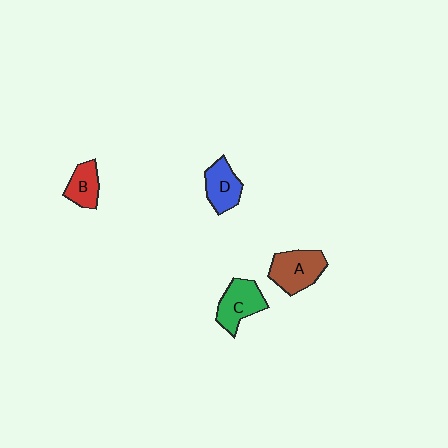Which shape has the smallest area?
Shape B (red).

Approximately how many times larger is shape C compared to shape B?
Approximately 1.4 times.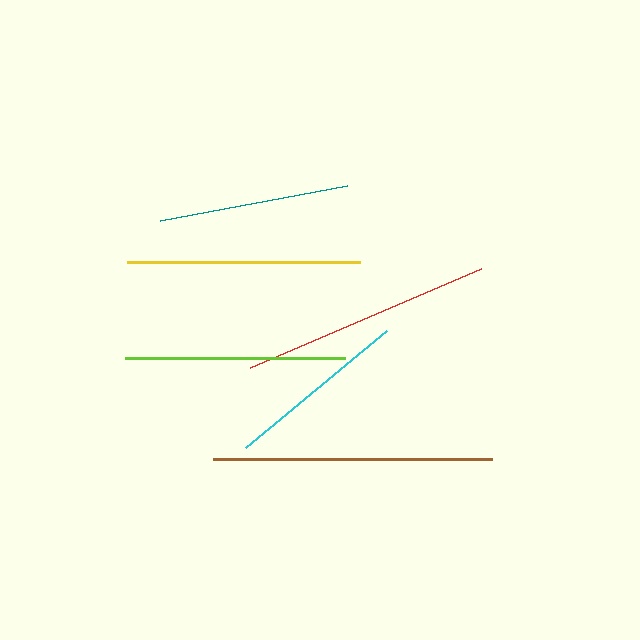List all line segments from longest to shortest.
From longest to shortest: brown, red, yellow, lime, teal, cyan.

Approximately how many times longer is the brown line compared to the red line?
The brown line is approximately 1.1 times the length of the red line.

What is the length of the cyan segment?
The cyan segment is approximately 183 pixels long.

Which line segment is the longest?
The brown line is the longest at approximately 279 pixels.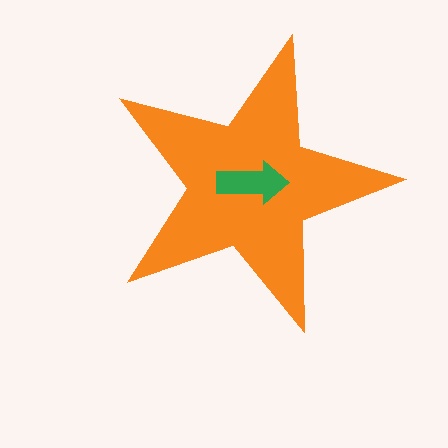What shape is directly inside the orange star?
The green arrow.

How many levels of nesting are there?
2.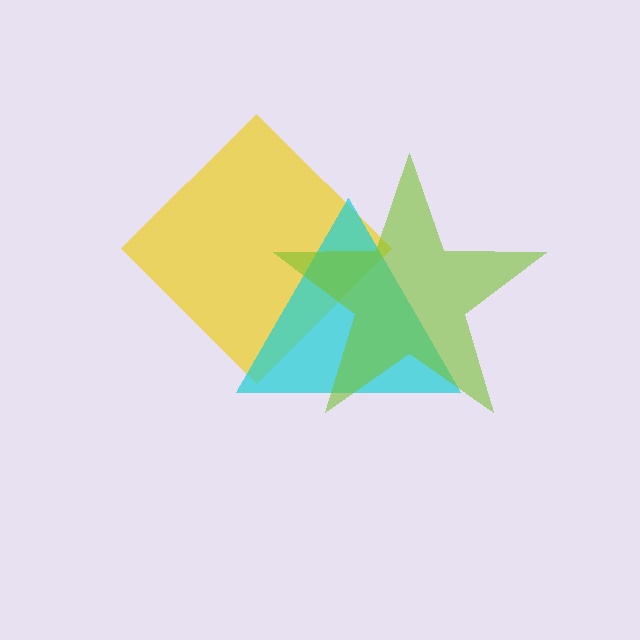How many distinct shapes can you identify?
There are 3 distinct shapes: a yellow diamond, a cyan triangle, a lime star.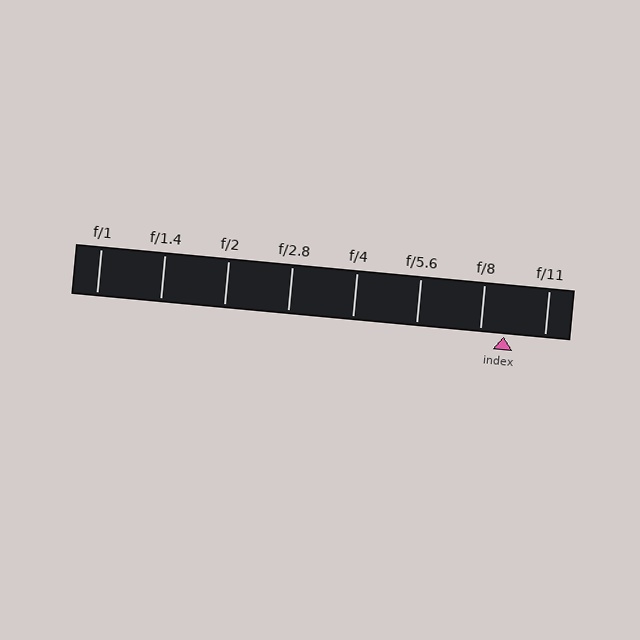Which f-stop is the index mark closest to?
The index mark is closest to f/8.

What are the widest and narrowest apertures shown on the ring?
The widest aperture shown is f/1 and the narrowest is f/11.